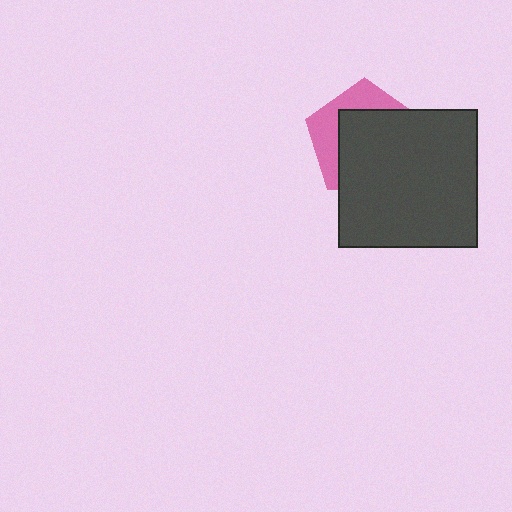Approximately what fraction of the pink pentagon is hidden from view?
Roughly 65% of the pink pentagon is hidden behind the dark gray square.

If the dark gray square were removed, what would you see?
You would see the complete pink pentagon.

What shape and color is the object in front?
The object in front is a dark gray square.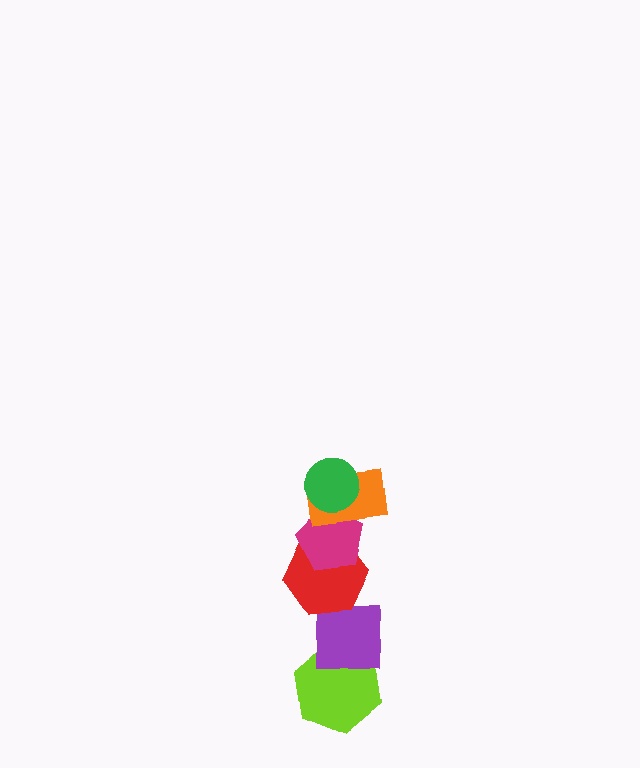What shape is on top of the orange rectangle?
The green circle is on top of the orange rectangle.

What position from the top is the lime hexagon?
The lime hexagon is 6th from the top.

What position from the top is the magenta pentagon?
The magenta pentagon is 3rd from the top.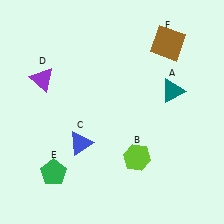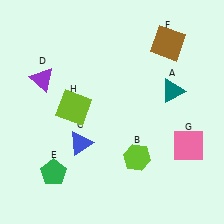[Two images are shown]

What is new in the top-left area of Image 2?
A lime square (H) was added in the top-left area of Image 2.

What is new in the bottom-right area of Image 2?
A pink square (G) was added in the bottom-right area of Image 2.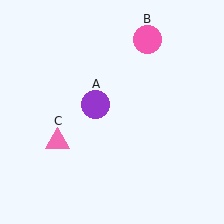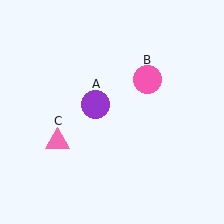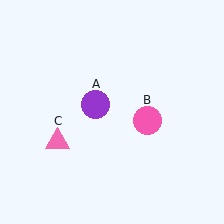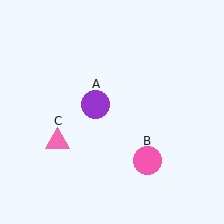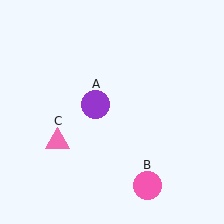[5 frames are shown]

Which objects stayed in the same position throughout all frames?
Purple circle (object A) and pink triangle (object C) remained stationary.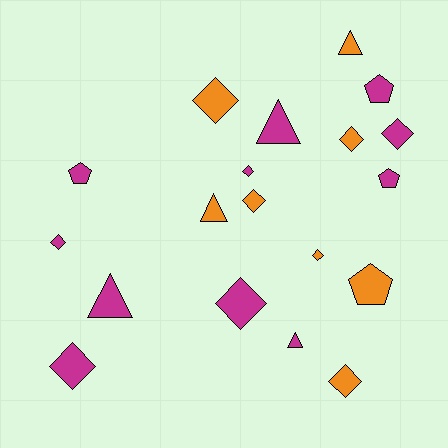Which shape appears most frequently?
Diamond, with 10 objects.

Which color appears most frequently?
Magenta, with 11 objects.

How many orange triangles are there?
There are 2 orange triangles.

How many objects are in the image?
There are 19 objects.